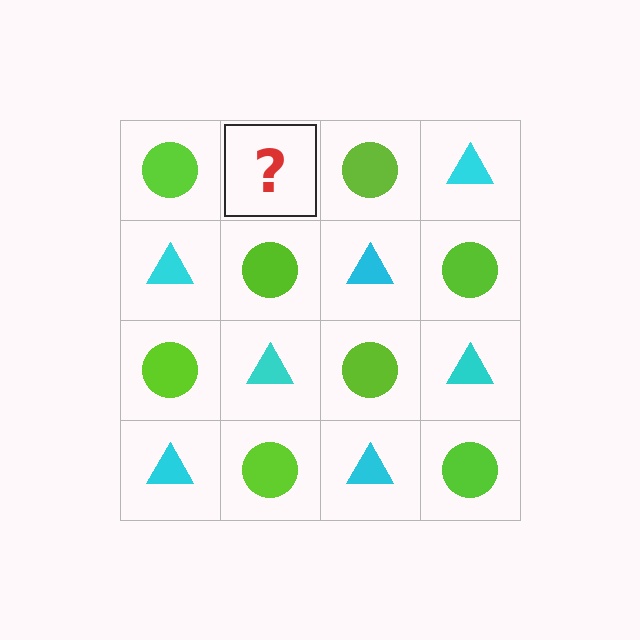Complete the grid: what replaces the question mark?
The question mark should be replaced with a cyan triangle.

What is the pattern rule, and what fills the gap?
The rule is that it alternates lime circle and cyan triangle in a checkerboard pattern. The gap should be filled with a cyan triangle.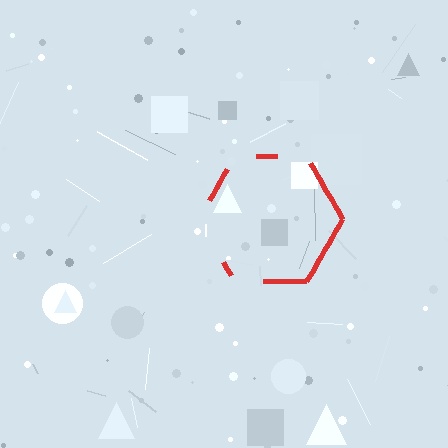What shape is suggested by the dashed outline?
The dashed outline suggests a hexagon.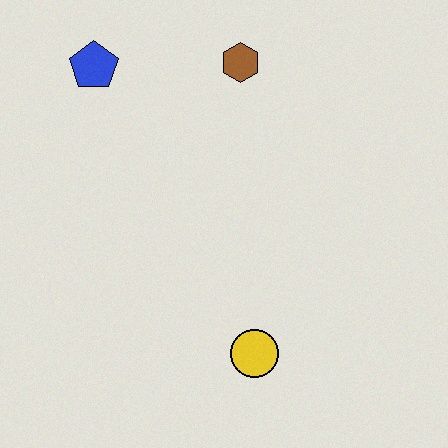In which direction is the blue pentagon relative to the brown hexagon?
The blue pentagon is to the left of the brown hexagon.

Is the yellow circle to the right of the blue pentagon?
Yes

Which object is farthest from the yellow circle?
The blue pentagon is farthest from the yellow circle.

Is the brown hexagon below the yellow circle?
No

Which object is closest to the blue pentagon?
The brown hexagon is closest to the blue pentagon.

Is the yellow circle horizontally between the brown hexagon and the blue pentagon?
No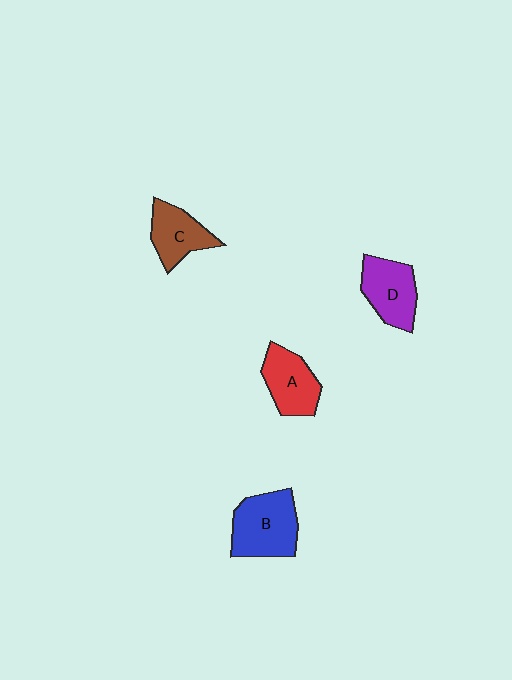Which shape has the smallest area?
Shape C (brown).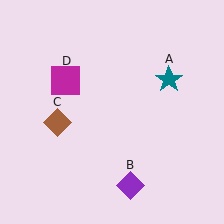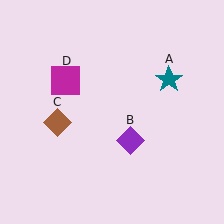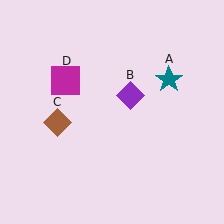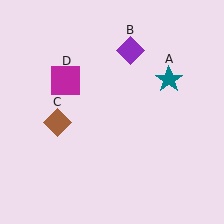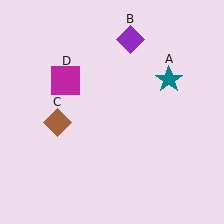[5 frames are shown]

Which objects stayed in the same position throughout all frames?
Teal star (object A) and brown diamond (object C) and magenta square (object D) remained stationary.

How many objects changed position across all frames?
1 object changed position: purple diamond (object B).